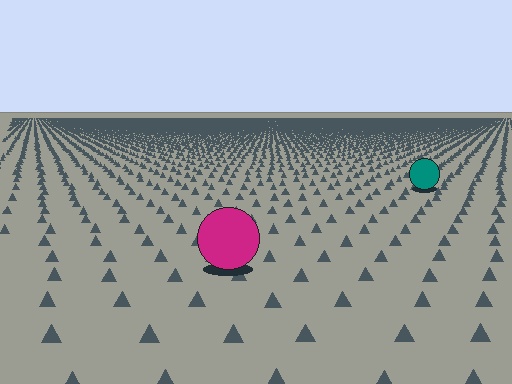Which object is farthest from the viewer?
The teal circle is farthest from the viewer. It appears smaller and the ground texture around it is denser.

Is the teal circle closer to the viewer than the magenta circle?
No. The magenta circle is closer — you can tell from the texture gradient: the ground texture is coarser near it.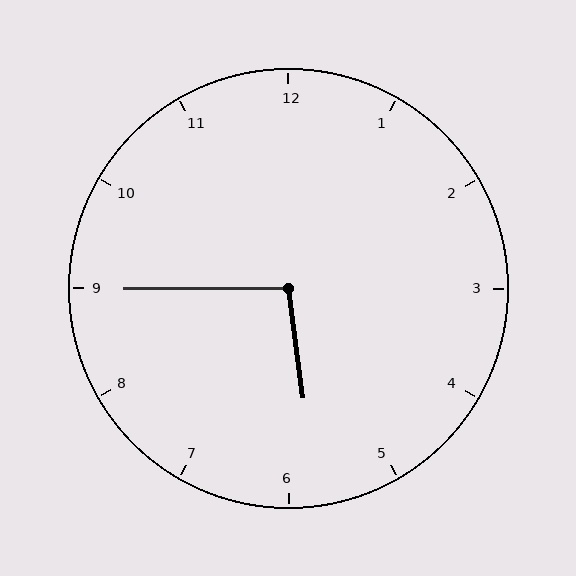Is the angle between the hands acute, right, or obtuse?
It is obtuse.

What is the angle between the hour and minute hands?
Approximately 98 degrees.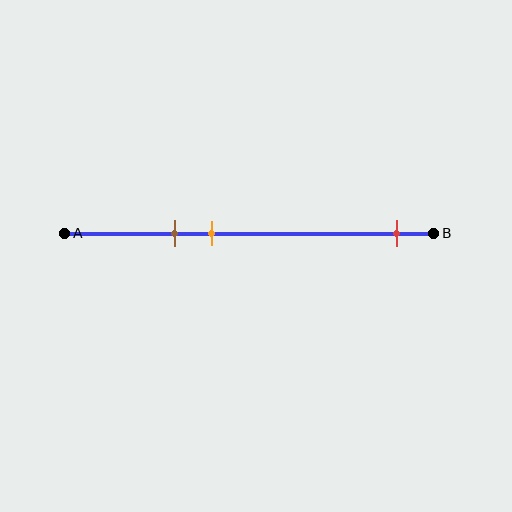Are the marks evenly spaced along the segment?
No, the marks are not evenly spaced.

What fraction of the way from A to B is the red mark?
The red mark is approximately 90% (0.9) of the way from A to B.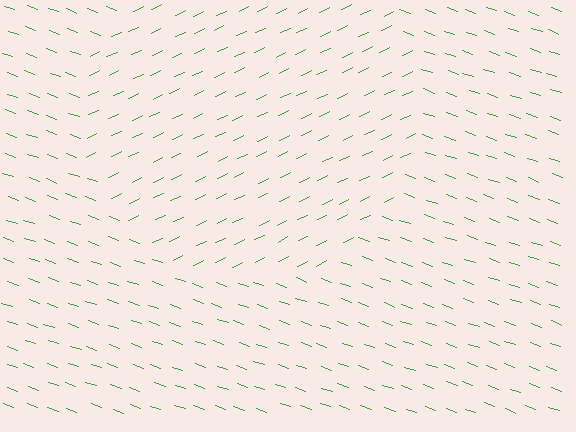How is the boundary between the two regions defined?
The boundary is defined purely by a change in line orientation (approximately 45 degrees difference). All lines are the same color and thickness.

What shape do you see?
I see a circle.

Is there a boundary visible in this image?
Yes, there is a texture boundary formed by a change in line orientation.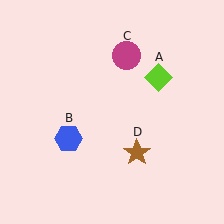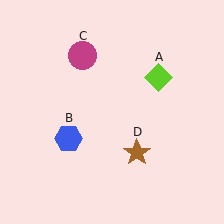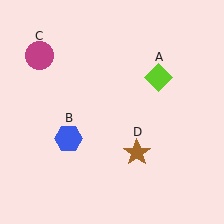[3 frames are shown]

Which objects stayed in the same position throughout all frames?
Lime diamond (object A) and blue hexagon (object B) and brown star (object D) remained stationary.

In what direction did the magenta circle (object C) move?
The magenta circle (object C) moved left.